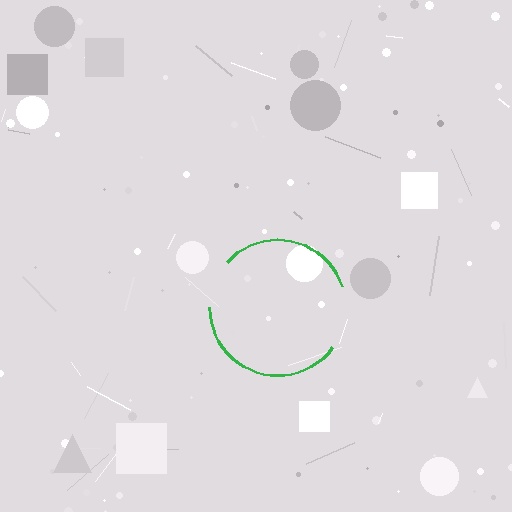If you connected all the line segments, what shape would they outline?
They would outline a circle.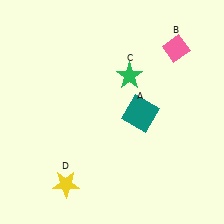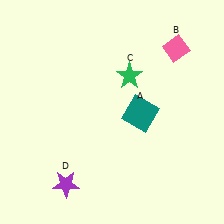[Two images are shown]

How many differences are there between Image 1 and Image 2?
There is 1 difference between the two images.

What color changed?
The star (D) changed from yellow in Image 1 to purple in Image 2.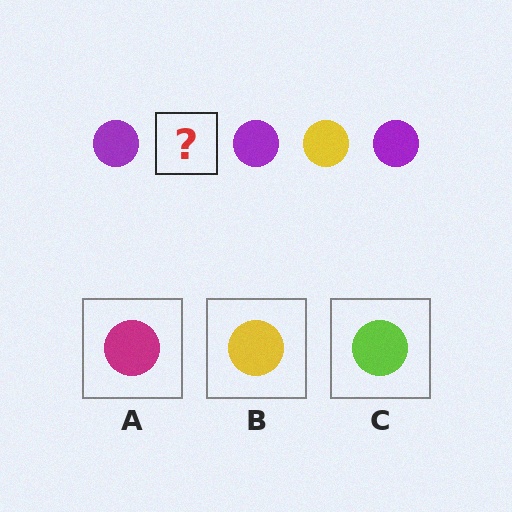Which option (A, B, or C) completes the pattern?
B.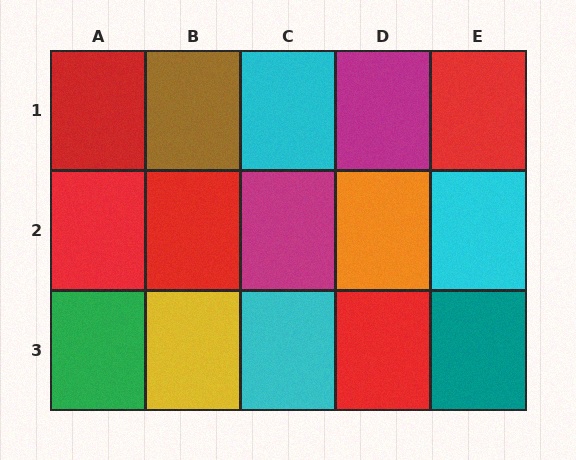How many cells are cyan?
3 cells are cyan.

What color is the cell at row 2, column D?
Orange.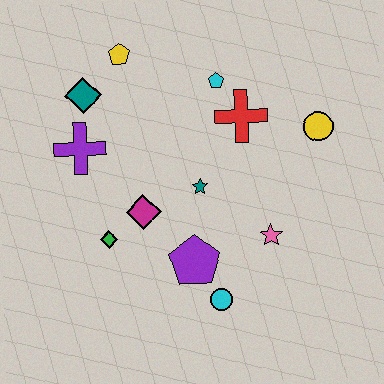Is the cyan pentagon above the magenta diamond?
Yes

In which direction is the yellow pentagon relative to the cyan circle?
The yellow pentagon is above the cyan circle.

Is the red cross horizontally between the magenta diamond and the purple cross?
No